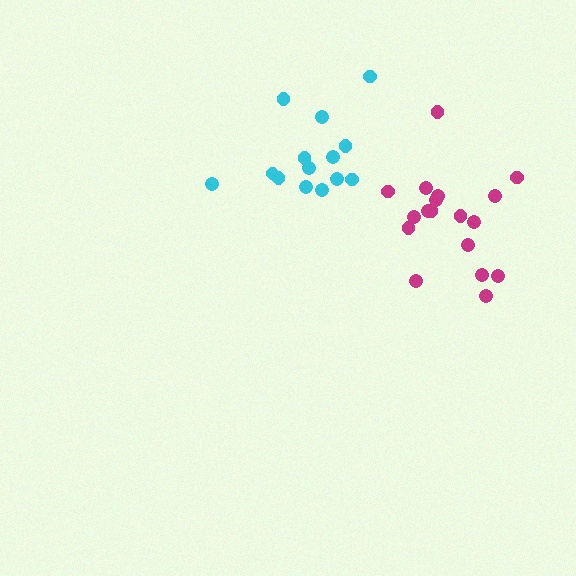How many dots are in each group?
Group 1: 18 dots, Group 2: 14 dots (32 total).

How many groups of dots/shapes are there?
There are 2 groups.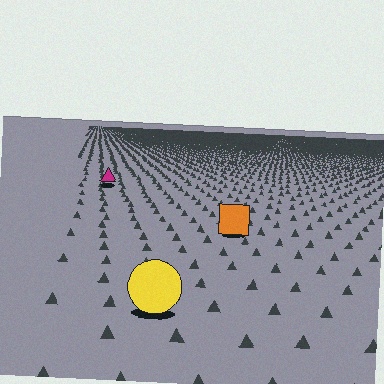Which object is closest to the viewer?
The yellow circle is closest. The texture marks near it are larger and more spread out.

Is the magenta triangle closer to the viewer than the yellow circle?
No. The yellow circle is closer — you can tell from the texture gradient: the ground texture is coarser near it.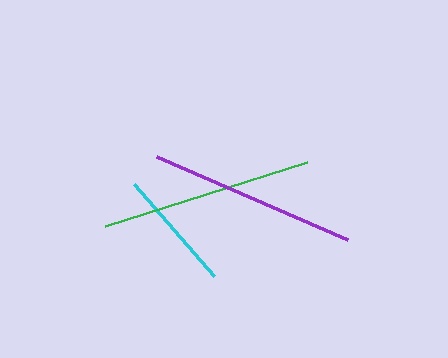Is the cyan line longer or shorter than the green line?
The green line is longer than the cyan line.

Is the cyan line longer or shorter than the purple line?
The purple line is longer than the cyan line.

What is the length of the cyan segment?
The cyan segment is approximately 122 pixels long.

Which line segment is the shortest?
The cyan line is the shortest at approximately 122 pixels.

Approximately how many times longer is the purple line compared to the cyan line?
The purple line is approximately 1.7 times the length of the cyan line.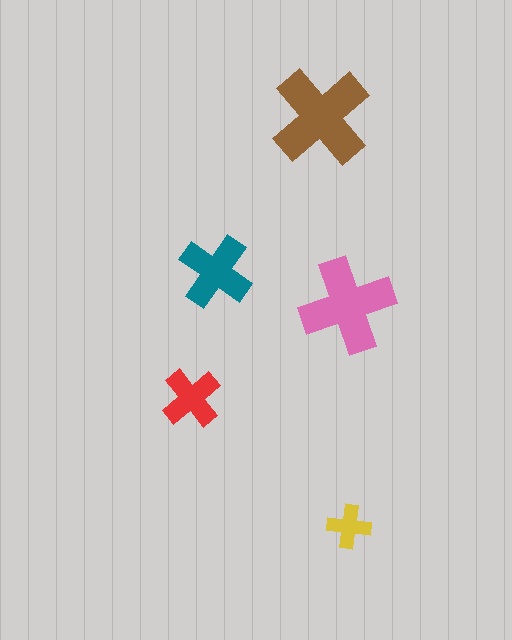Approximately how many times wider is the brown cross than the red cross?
About 1.5 times wider.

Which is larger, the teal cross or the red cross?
The teal one.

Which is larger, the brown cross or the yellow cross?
The brown one.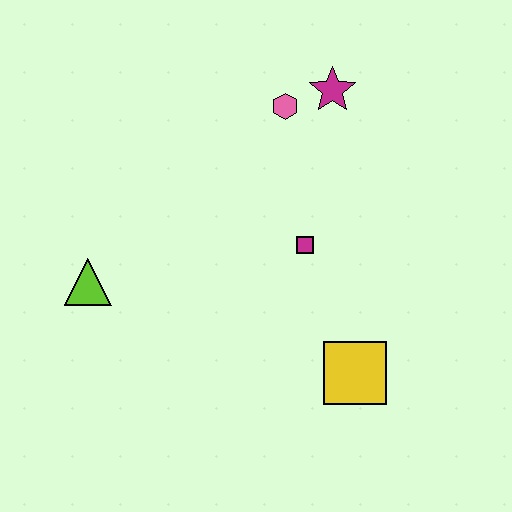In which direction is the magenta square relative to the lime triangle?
The magenta square is to the right of the lime triangle.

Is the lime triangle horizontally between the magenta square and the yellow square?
No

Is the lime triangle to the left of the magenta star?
Yes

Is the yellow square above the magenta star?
No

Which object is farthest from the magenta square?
The lime triangle is farthest from the magenta square.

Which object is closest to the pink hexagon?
The magenta star is closest to the pink hexagon.